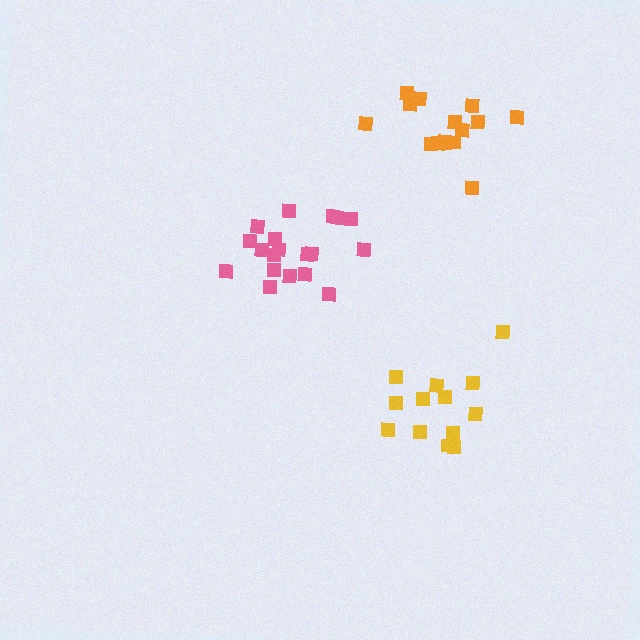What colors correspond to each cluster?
The clusters are colored: yellow, pink, orange.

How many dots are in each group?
Group 1: 13 dots, Group 2: 19 dots, Group 3: 15 dots (47 total).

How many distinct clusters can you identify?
There are 3 distinct clusters.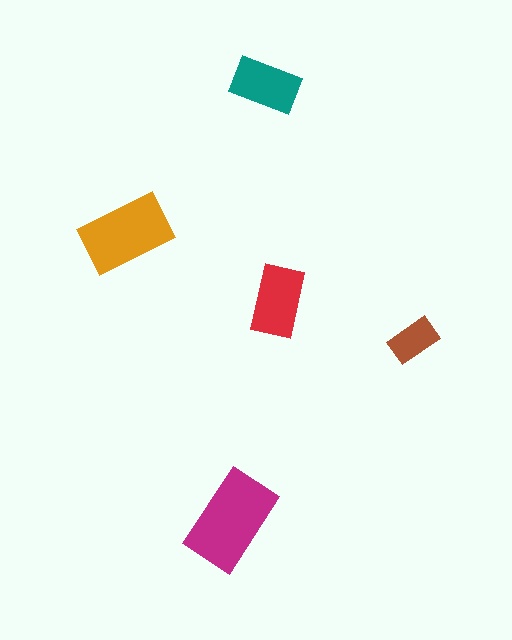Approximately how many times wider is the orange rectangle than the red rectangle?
About 1.5 times wider.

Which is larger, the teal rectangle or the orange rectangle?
The orange one.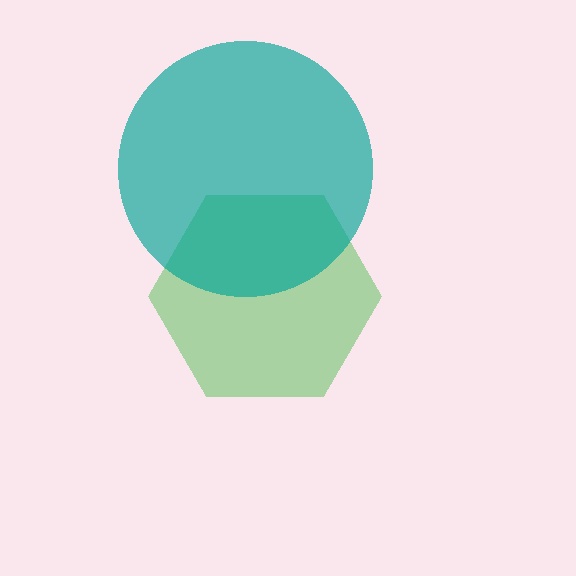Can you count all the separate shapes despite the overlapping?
Yes, there are 2 separate shapes.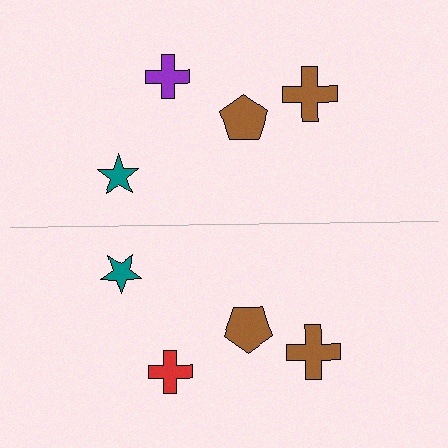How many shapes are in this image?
There are 8 shapes in this image.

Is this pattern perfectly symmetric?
No, the pattern is not perfectly symmetric. The red cross on the bottom side breaks the symmetry — its mirror counterpart is purple.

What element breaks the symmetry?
The red cross on the bottom side breaks the symmetry — its mirror counterpart is purple.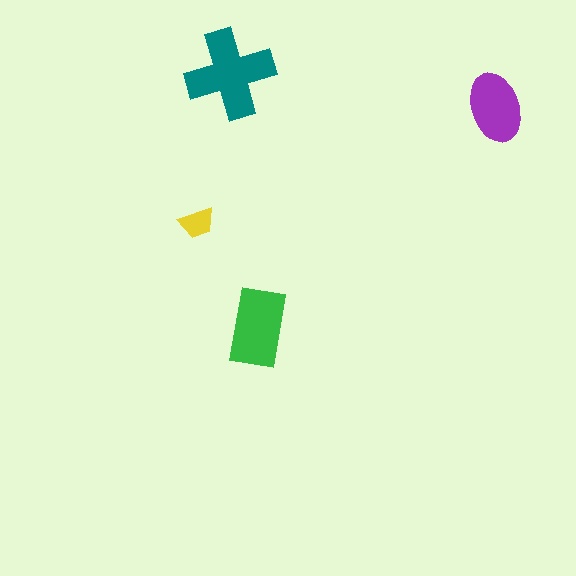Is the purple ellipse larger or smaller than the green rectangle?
Smaller.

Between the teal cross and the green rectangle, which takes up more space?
The teal cross.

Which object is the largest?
The teal cross.